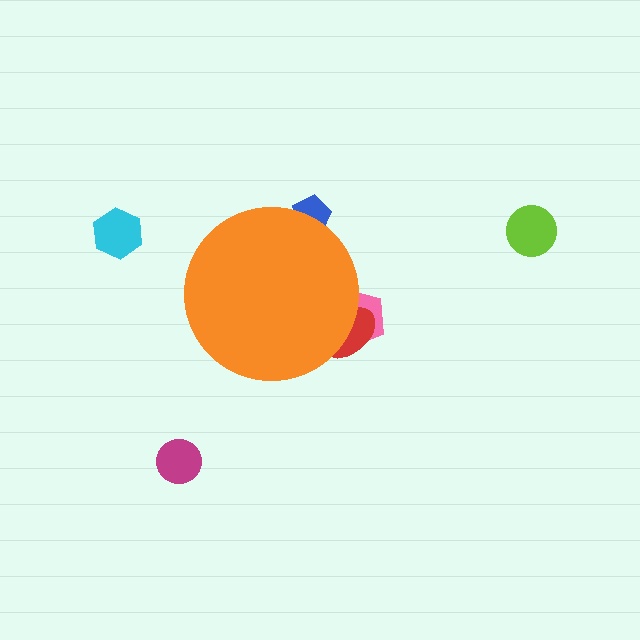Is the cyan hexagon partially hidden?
No, the cyan hexagon is fully visible.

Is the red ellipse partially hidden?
Yes, the red ellipse is partially hidden behind the orange circle.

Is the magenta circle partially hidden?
No, the magenta circle is fully visible.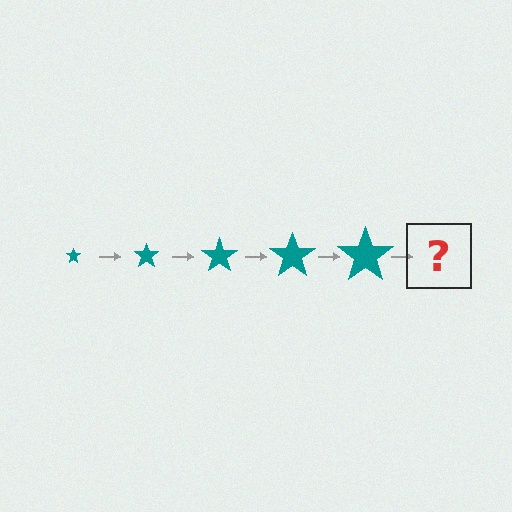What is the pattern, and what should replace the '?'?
The pattern is that the star gets progressively larger each step. The '?' should be a teal star, larger than the previous one.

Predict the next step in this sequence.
The next step is a teal star, larger than the previous one.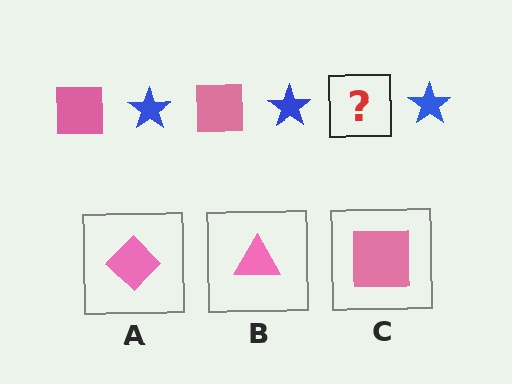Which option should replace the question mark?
Option C.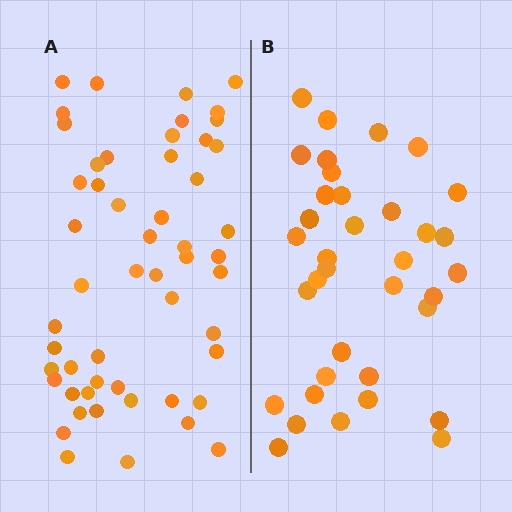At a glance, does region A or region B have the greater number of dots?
Region A (the left region) has more dots.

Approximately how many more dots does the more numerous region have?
Region A has approximately 15 more dots than region B.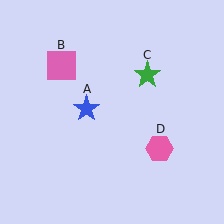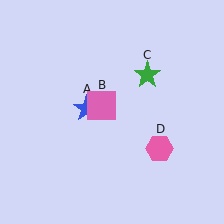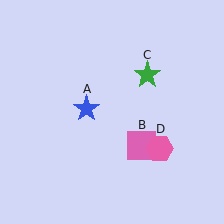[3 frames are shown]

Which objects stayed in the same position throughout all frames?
Blue star (object A) and green star (object C) and pink hexagon (object D) remained stationary.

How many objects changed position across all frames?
1 object changed position: pink square (object B).